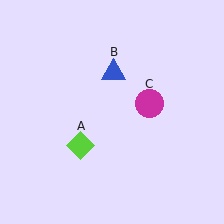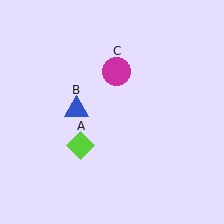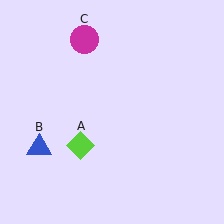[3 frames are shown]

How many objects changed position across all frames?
2 objects changed position: blue triangle (object B), magenta circle (object C).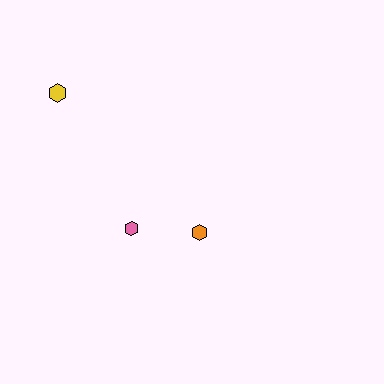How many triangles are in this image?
There are no triangles.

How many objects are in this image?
There are 3 objects.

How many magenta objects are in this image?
There are no magenta objects.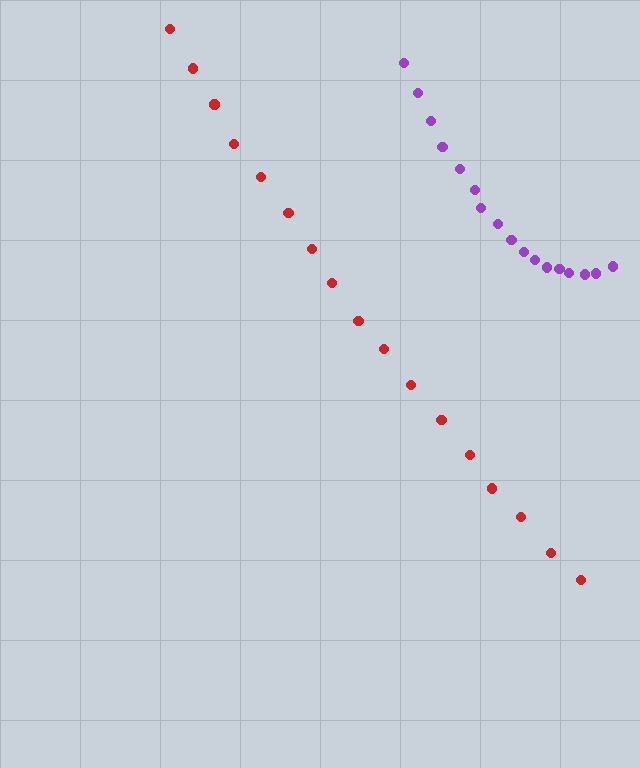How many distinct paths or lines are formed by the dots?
There are 2 distinct paths.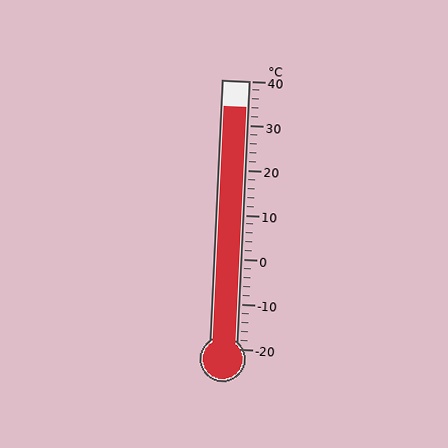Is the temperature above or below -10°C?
The temperature is above -10°C.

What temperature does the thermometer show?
The thermometer shows approximately 34°C.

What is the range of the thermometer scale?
The thermometer scale ranges from -20°C to 40°C.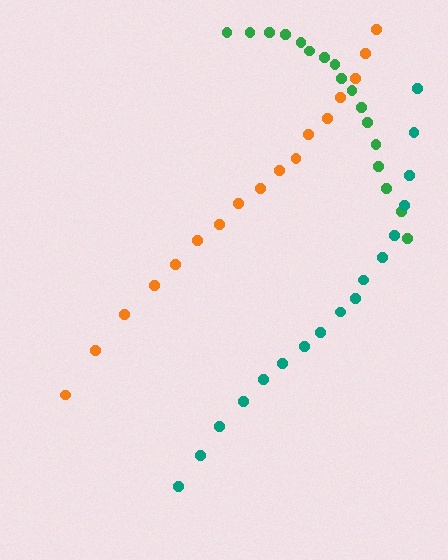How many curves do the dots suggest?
There are 3 distinct paths.